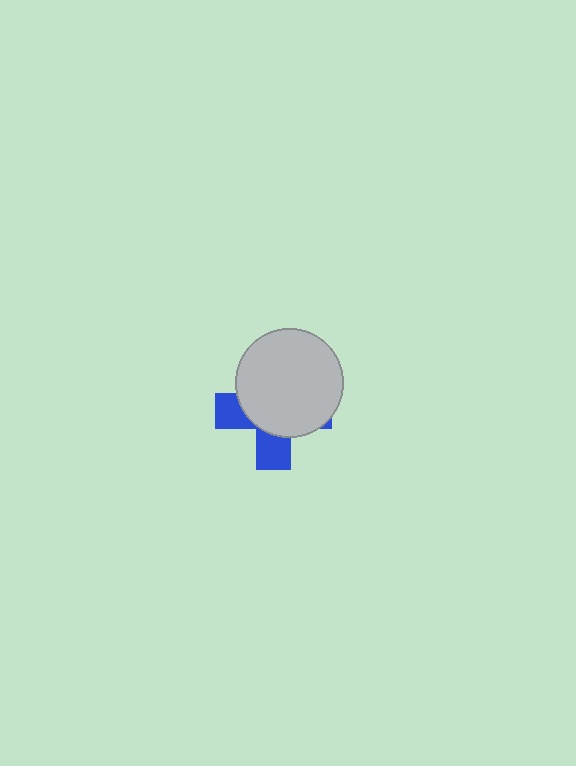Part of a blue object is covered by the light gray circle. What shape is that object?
It is a cross.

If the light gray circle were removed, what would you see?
You would see the complete blue cross.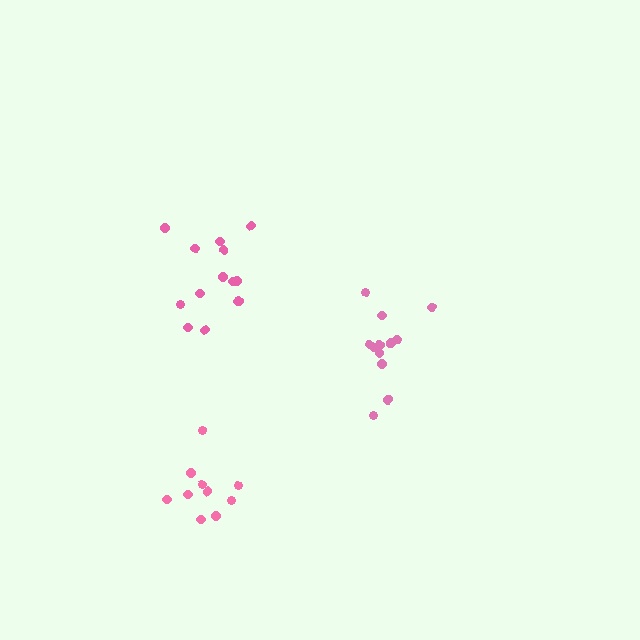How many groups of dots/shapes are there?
There are 3 groups.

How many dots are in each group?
Group 1: 13 dots, Group 2: 14 dots, Group 3: 10 dots (37 total).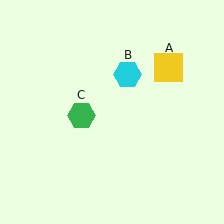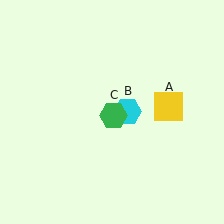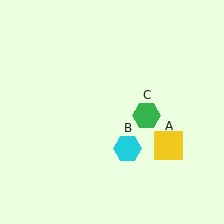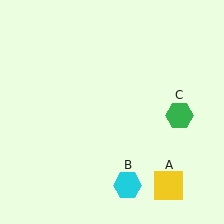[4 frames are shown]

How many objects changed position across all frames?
3 objects changed position: yellow square (object A), cyan hexagon (object B), green hexagon (object C).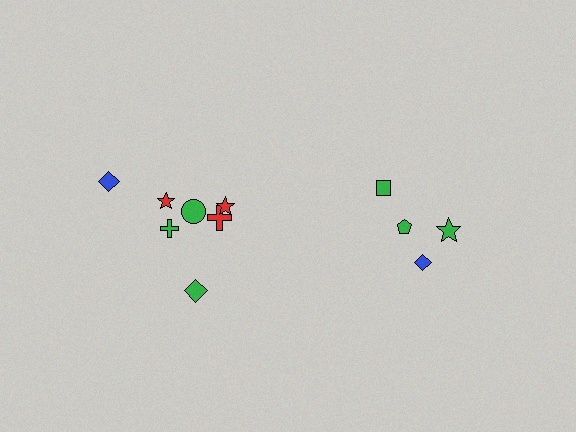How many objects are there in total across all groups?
There are 11 objects.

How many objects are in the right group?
There are 4 objects.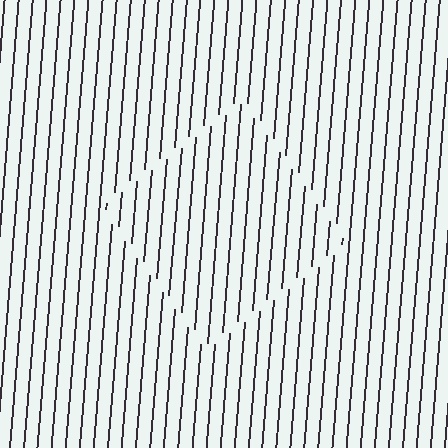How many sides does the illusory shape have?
4 sides — the line-ends trace a square.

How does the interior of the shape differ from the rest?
The interior of the shape contains the same grating, shifted by half a period — the contour is defined by the phase discontinuity where line-ends from the inner and outer gratings abut.